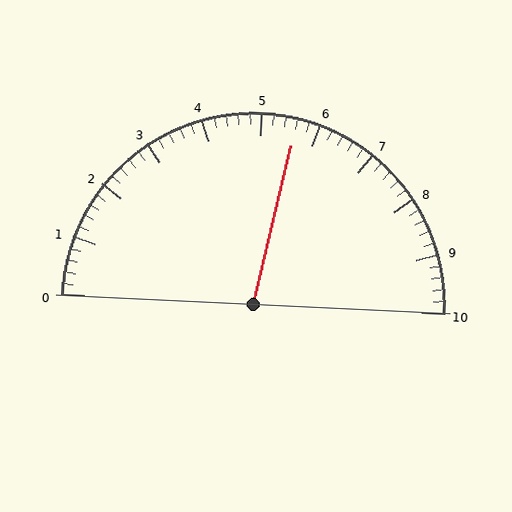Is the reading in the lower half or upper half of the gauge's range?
The reading is in the upper half of the range (0 to 10).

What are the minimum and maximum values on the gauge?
The gauge ranges from 0 to 10.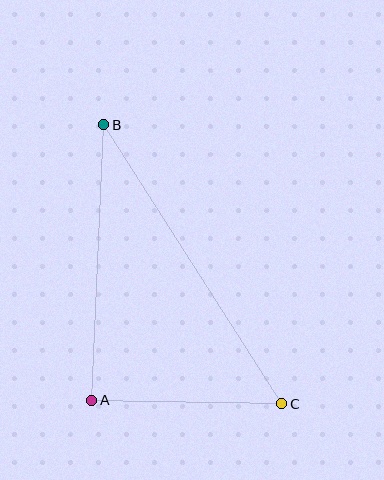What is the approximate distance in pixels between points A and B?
The distance between A and B is approximately 276 pixels.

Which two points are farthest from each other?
Points B and C are farthest from each other.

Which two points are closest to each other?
Points A and C are closest to each other.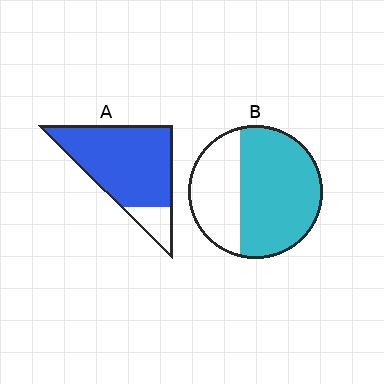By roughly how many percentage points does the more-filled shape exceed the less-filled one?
By roughly 20 percentage points (A over B).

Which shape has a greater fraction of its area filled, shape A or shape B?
Shape A.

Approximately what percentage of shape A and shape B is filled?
A is approximately 85% and B is approximately 65%.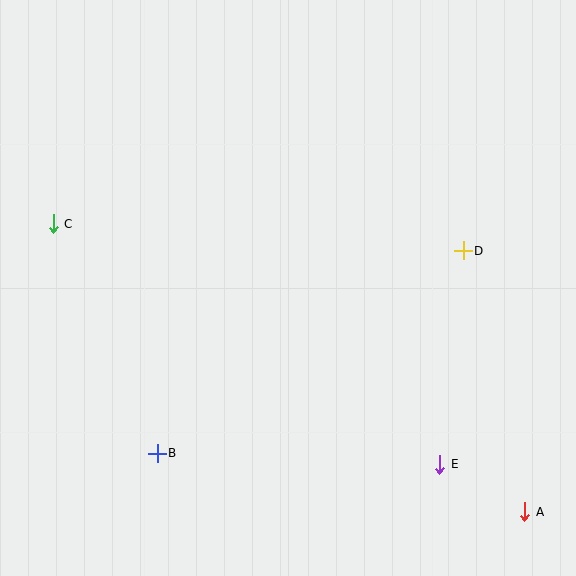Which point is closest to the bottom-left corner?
Point B is closest to the bottom-left corner.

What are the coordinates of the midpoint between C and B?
The midpoint between C and B is at (105, 339).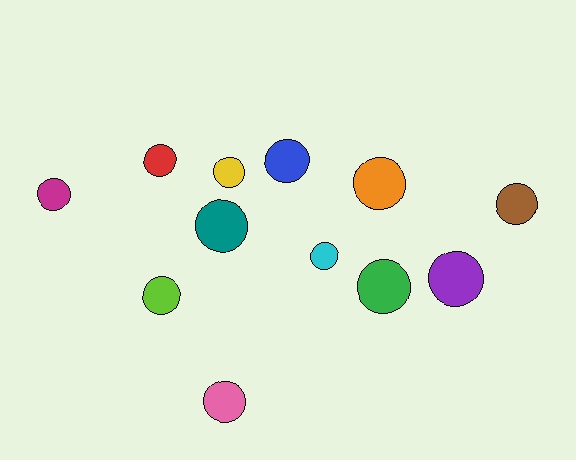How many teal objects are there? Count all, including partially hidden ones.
There is 1 teal object.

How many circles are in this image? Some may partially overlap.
There are 12 circles.